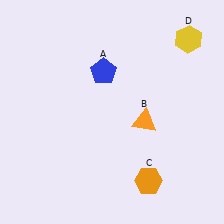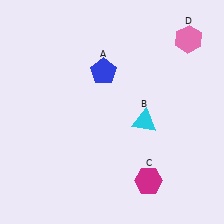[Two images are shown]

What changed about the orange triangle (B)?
In Image 1, B is orange. In Image 2, it changed to cyan.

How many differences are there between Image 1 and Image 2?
There are 3 differences between the two images.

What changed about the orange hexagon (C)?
In Image 1, C is orange. In Image 2, it changed to magenta.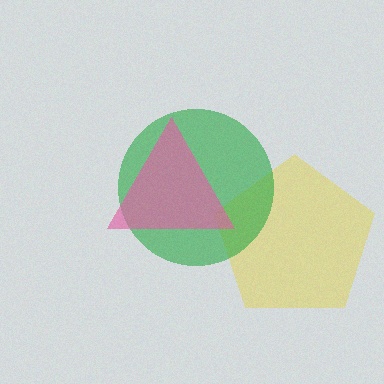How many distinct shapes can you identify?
There are 3 distinct shapes: a yellow pentagon, a green circle, a pink triangle.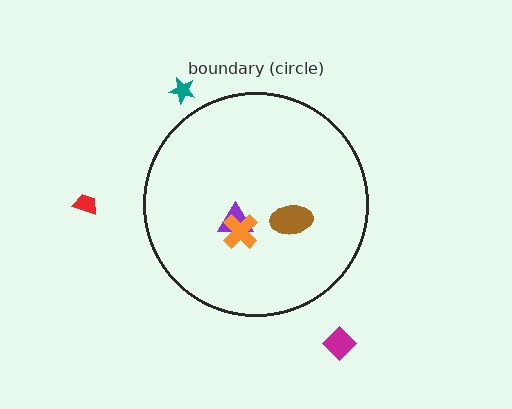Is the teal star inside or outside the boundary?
Outside.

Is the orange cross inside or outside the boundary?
Inside.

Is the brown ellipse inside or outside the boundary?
Inside.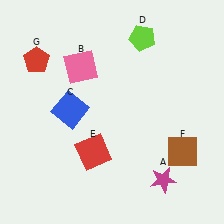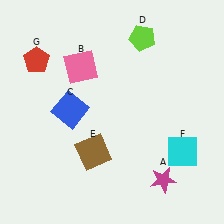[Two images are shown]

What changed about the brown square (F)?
In Image 1, F is brown. In Image 2, it changed to cyan.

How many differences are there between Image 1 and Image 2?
There are 2 differences between the two images.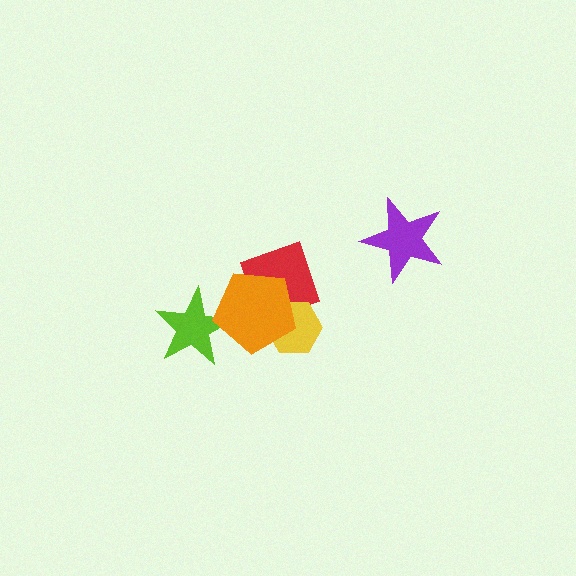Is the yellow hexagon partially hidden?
Yes, it is partially covered by another shape.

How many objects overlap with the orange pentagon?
3 objects overlap with the orange pentagon.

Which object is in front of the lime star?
The orange pentagon is in front of the lime star.